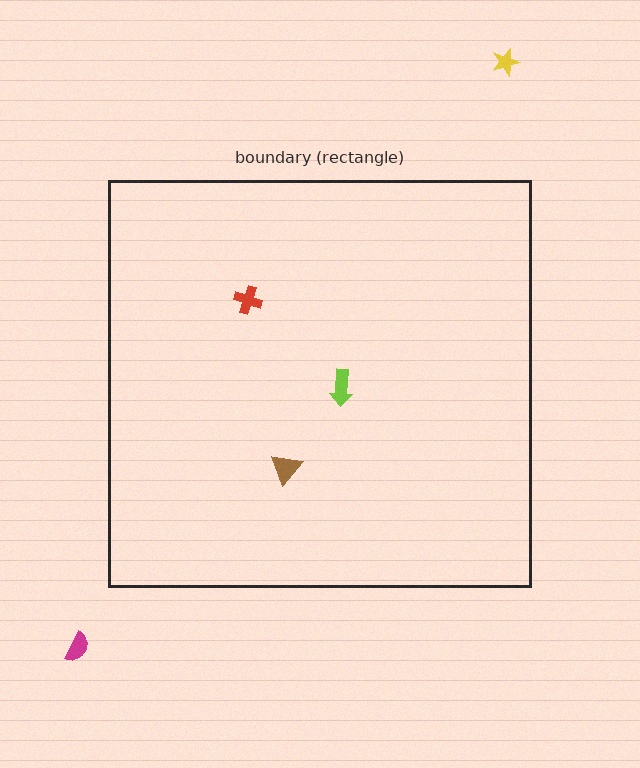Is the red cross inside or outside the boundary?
Inside.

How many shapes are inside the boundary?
3 inside, 2 outside.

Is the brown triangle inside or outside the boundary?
Inside.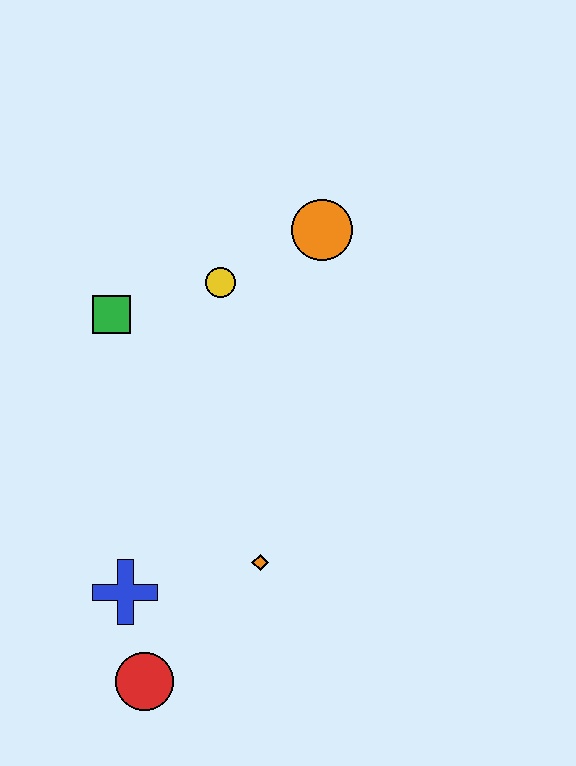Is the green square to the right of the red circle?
No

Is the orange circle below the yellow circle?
No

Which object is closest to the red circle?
The blue cross is closest to the red circle.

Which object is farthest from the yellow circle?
The red circle is farthest from the yellow circle.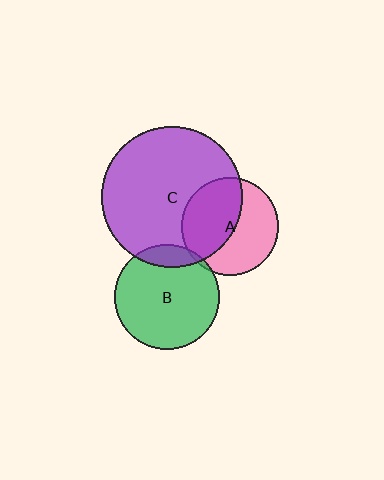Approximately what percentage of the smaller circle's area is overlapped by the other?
Approximately 50%.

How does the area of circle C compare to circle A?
Approximately 2.1 times.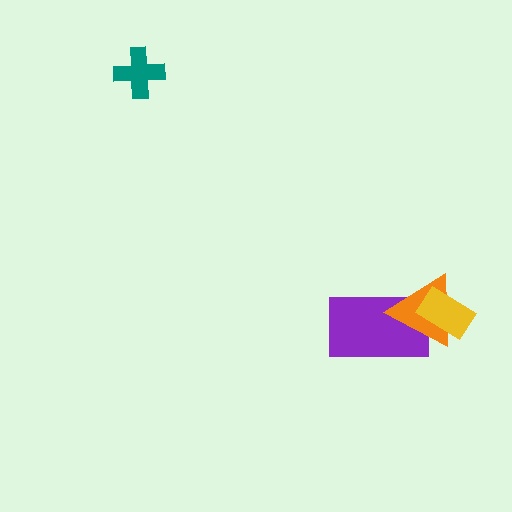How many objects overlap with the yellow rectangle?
1 object overlaps with the yellow rectangle.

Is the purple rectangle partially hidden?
Yes, it is partially covered by another shape.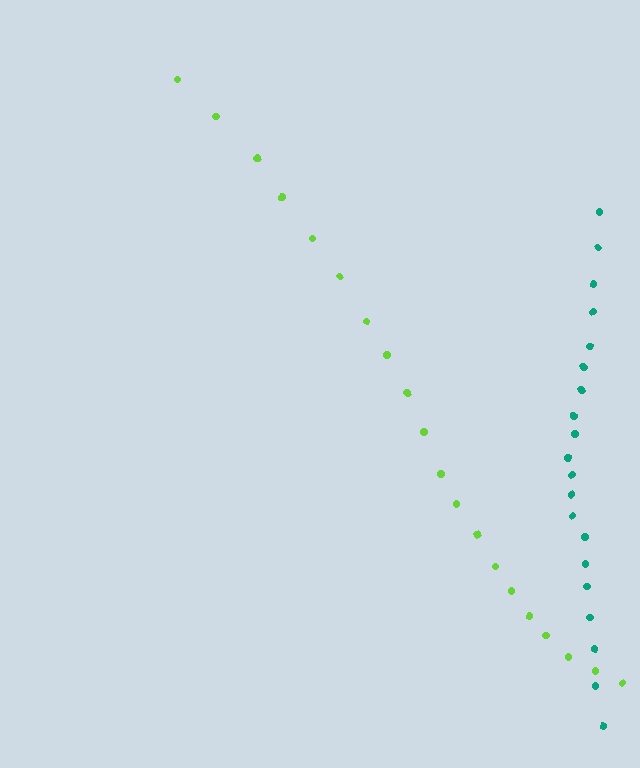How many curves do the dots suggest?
There are 2 distinct paths.